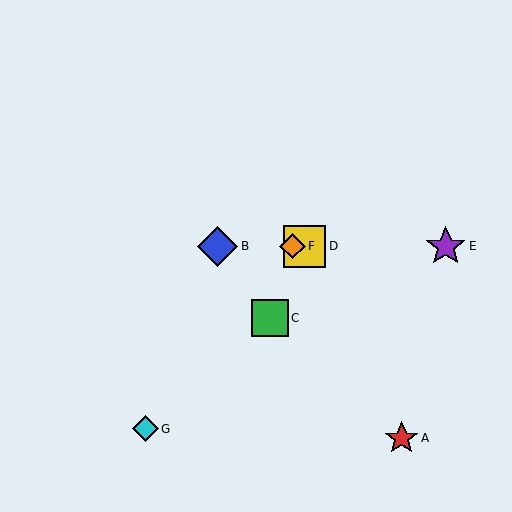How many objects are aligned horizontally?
4 objects (B, D, E, F) are aligned horizontally.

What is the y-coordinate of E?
Object E is at y≈246.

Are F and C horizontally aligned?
No, F is at y≈246 and C is at y≈318.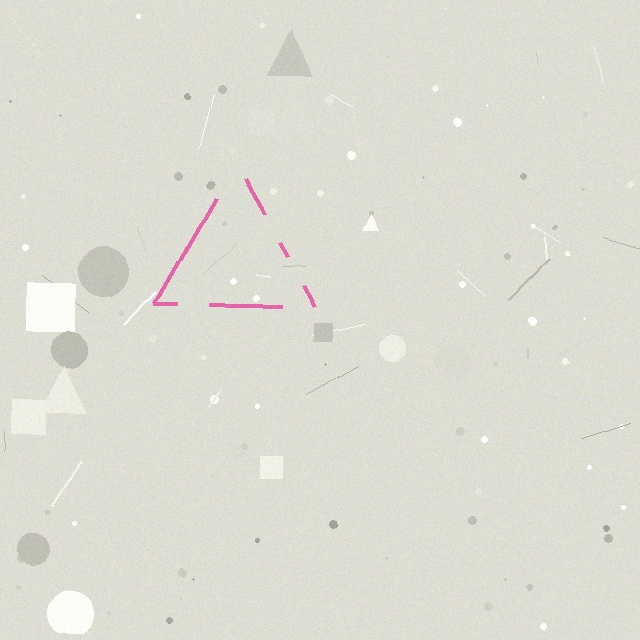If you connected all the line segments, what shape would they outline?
They would outline a triangle.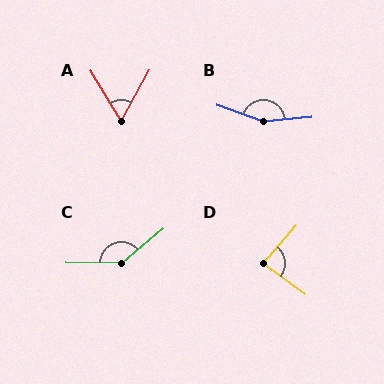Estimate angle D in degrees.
Approximately 85 degrees.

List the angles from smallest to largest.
A (61°), D (85°), C (139°), B (155°).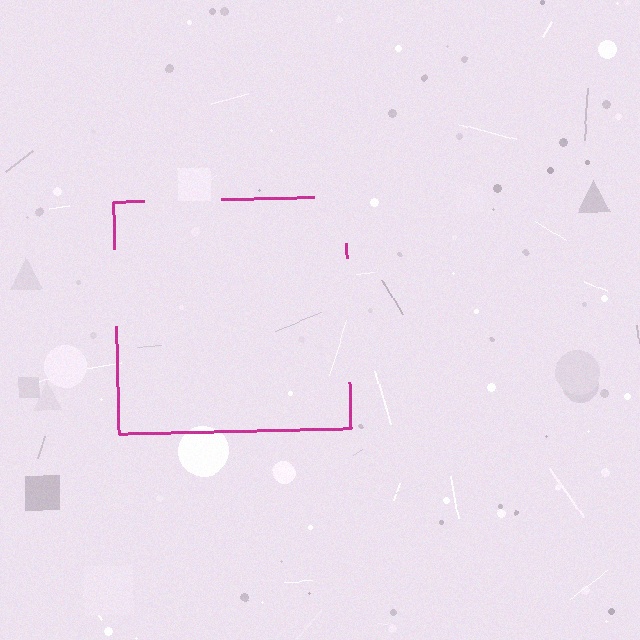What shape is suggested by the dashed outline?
The dashed outline suggests a square.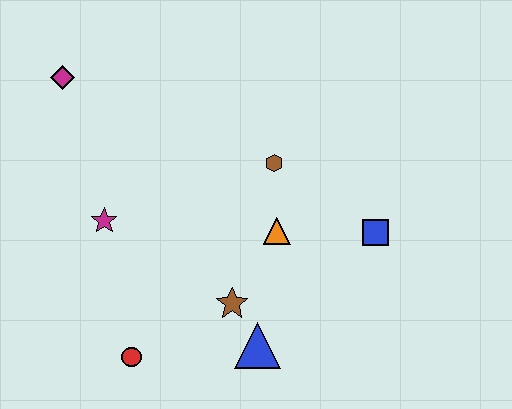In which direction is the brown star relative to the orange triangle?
The brown star is below the orange triangle.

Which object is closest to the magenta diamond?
The magenta star is closest to the magenta diamond.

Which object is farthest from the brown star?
The magenta diamond is farthest from the brown star.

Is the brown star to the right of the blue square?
No